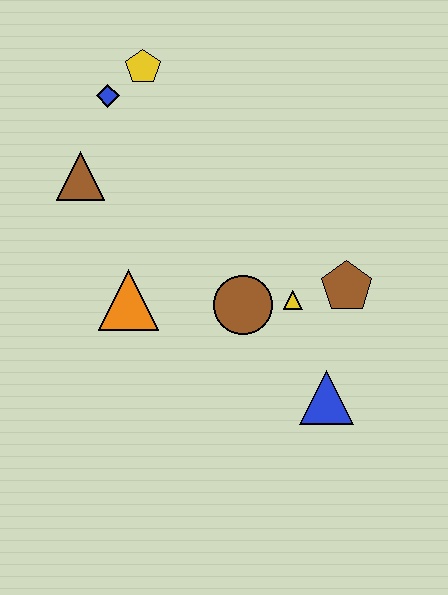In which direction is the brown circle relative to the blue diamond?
The brown circle is below the blue diamond.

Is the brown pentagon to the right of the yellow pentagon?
Yes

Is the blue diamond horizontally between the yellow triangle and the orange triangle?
No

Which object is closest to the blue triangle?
The yellow triangle is closest to the blue triangle.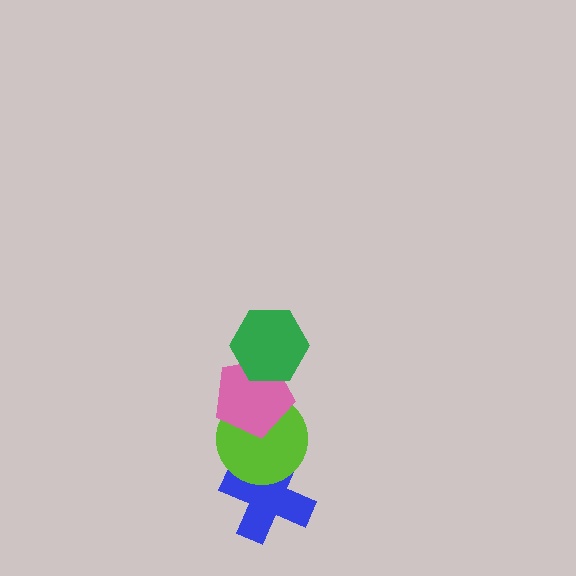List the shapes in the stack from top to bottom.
From top to bottom: the green hexagon, the pink pentagon, the lime circle, the blue cross.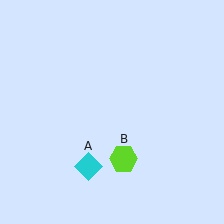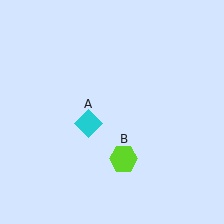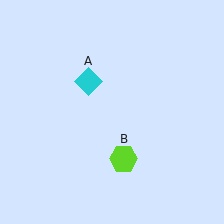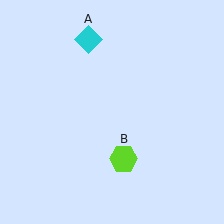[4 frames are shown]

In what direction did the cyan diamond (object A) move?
The cyan diamond (object A) moved up.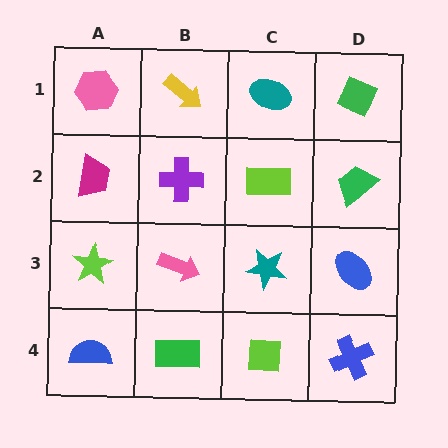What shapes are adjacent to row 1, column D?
A green trapezoid (row 2, column D), a teal ellipse (row 1, column C).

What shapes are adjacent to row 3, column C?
A lime rectangle (row 2, column C), a lime square (row 4, column C), a pink arrow (row 3, column B), a blue ellipse (row 3, column D).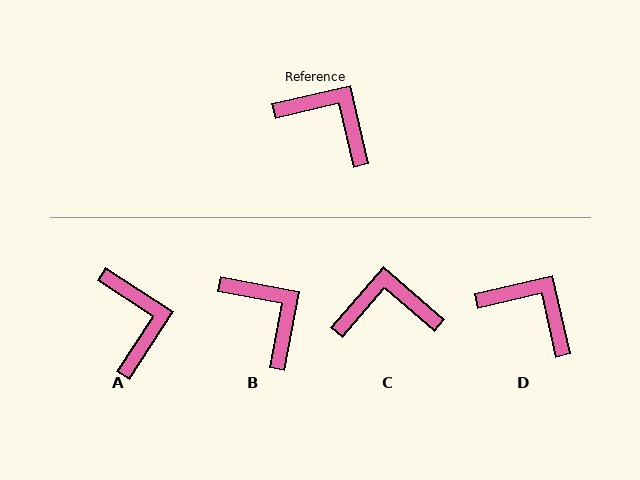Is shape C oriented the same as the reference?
No, it is off by about 36 degrees.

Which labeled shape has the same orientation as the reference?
D.